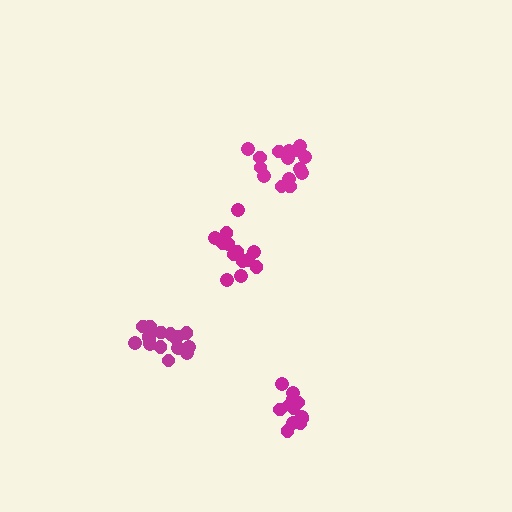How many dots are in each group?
Group 1: 13 dots, Group 2: 16 dots, Group 3: 16 dots, Group 4: 13 dots (58 total).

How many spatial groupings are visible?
There are 4 spatial groupings.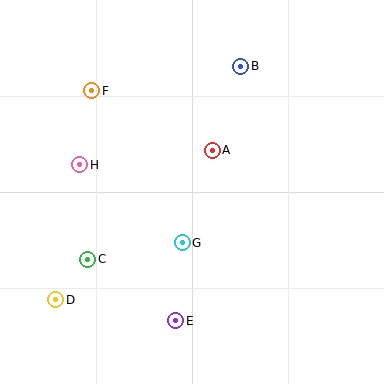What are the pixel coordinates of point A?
Point A is at (212, 150).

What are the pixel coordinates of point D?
Point D is at (56, 300).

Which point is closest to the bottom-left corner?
Point D is closest to the bottom-left corner.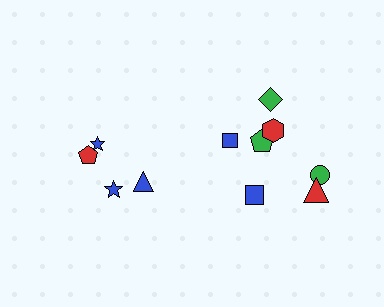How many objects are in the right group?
There are 7 objects.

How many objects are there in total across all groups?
There are 11 objects.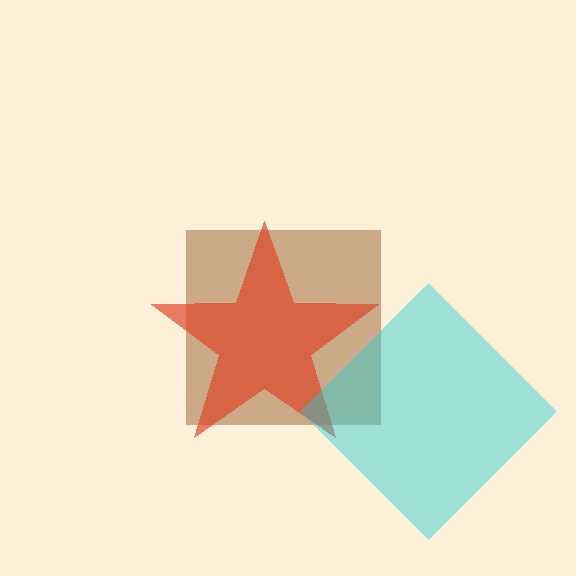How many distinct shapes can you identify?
There are 3 distinct shapes: a brown square, a red star, a cyan diamond.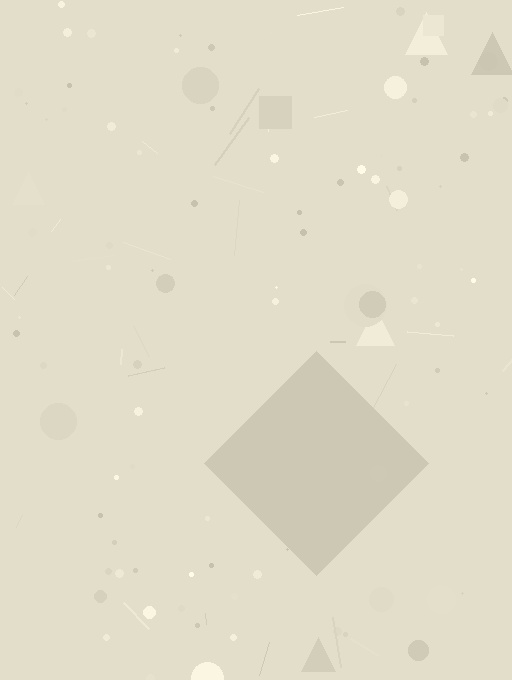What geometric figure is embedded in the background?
A diamond is embedded in the background.